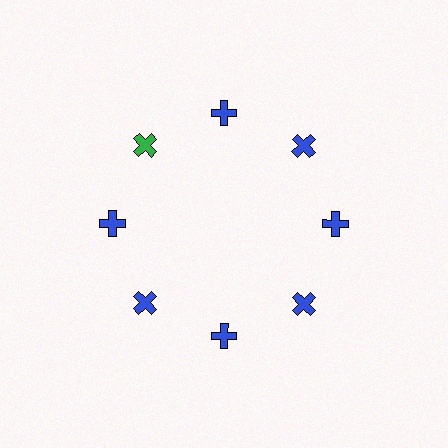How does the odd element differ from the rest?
It has a different color: green instead of blue.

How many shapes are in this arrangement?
There are 8 shapes arranged in a ring pattern.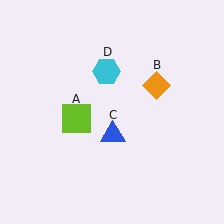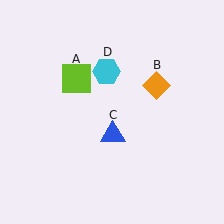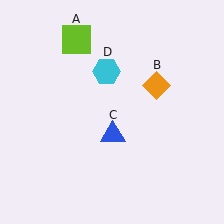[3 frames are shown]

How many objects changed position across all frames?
1 object changed position: lime square (object A).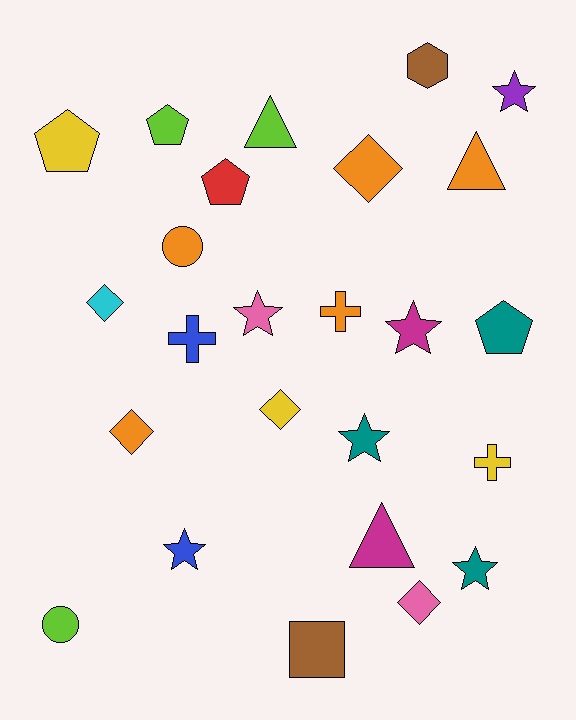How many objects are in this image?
There are 25 objects.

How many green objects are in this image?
There are no green objects.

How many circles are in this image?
There are 2 circles.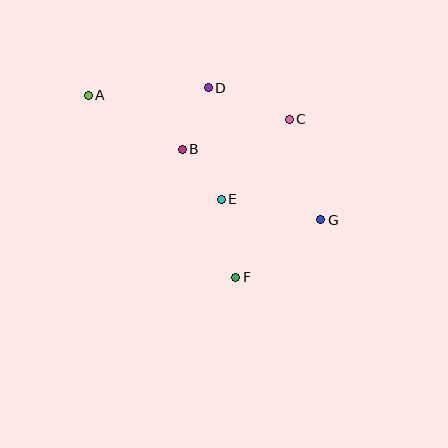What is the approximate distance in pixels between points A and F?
The distance between A and F is approximately 234 pixels.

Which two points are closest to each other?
Points B and E are closest to each other.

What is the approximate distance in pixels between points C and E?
The distance between C and E is approximately 105 pixels.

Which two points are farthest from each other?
Points A and G are farthest from each other.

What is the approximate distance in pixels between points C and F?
The distance between C and F is approximately 167 pixels.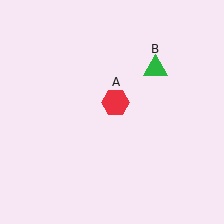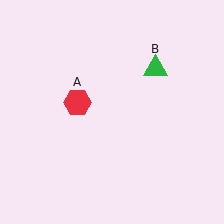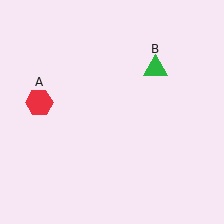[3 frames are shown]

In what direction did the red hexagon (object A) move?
The red hexagon (object A) moved left.